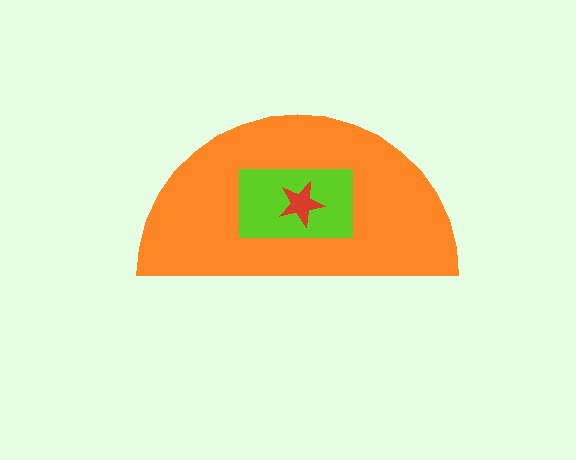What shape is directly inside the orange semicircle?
The lime rectangle.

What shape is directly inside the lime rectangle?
The red star.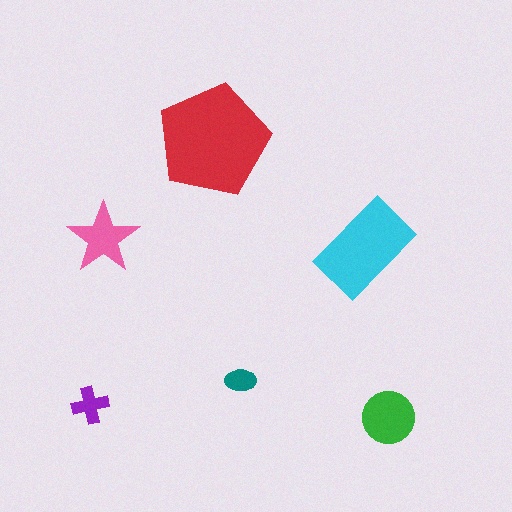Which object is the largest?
The red pentagon.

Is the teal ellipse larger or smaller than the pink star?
Smaller.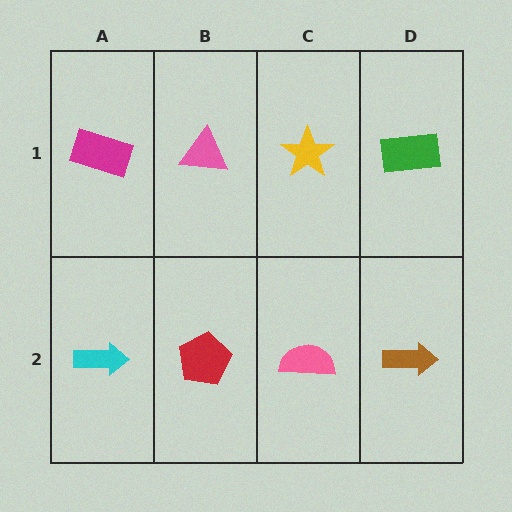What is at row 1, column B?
A pink triangle.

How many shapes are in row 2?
4 shapes.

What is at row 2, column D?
A brown arrow.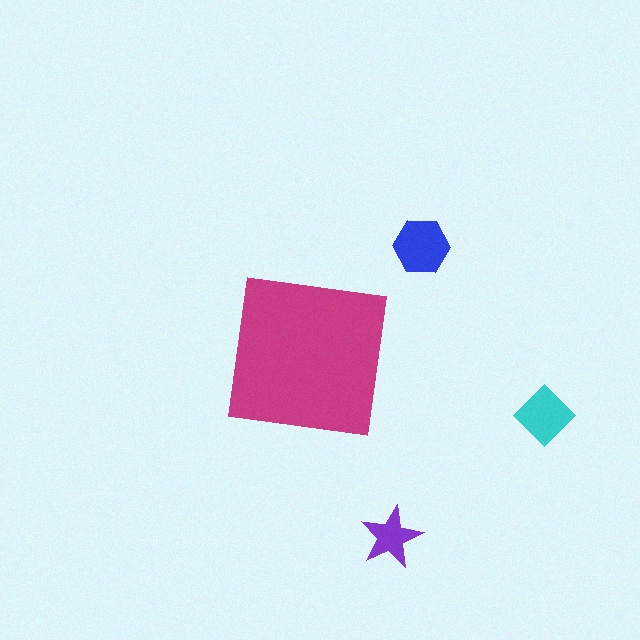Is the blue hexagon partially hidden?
No, the blue hexagon is fully visible.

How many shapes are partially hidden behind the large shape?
0 shapes are partially hidden.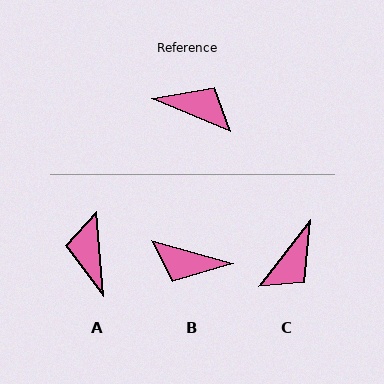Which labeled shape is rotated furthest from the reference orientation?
B, about 174 degrees away.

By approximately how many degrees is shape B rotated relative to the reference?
Approximately 174 degrees clockwise.